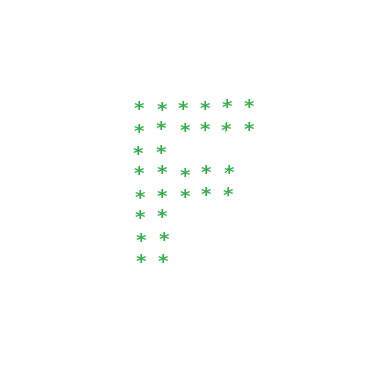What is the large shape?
The large shape is the letter F.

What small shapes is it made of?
It is made of small asterisks.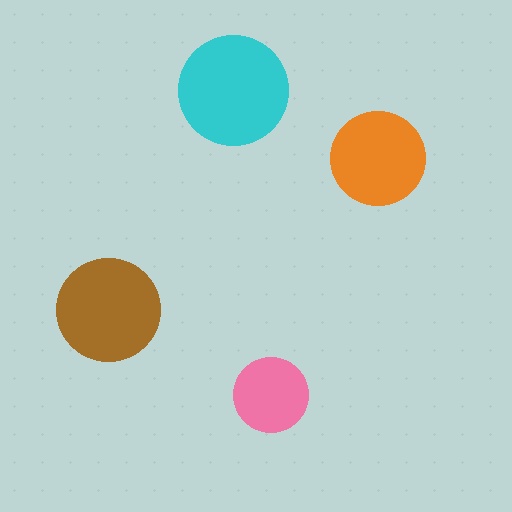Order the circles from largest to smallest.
the cyan one, the brown one, the orange one, the pink one.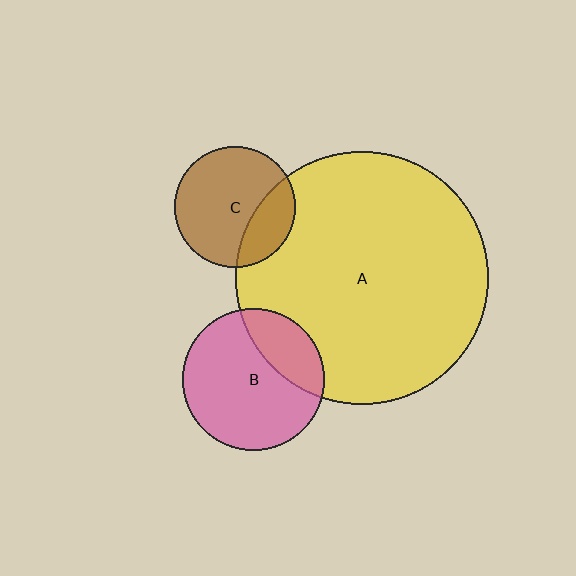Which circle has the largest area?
Circle A (yellow).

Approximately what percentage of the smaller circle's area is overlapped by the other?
Approximately 25%.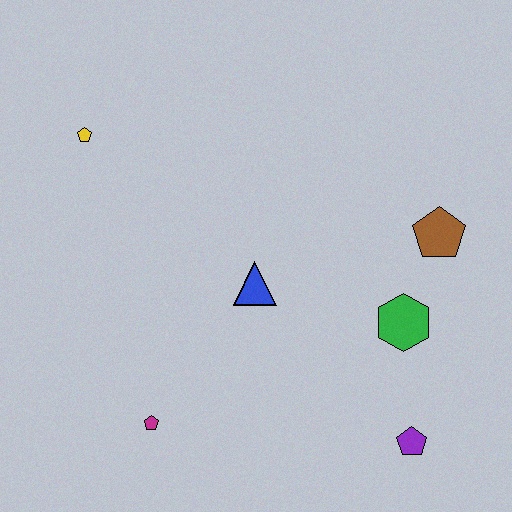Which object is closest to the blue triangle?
The green hexagon is closest to the blue triangle.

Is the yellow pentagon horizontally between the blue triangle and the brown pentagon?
No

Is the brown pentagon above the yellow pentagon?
No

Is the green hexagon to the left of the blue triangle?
No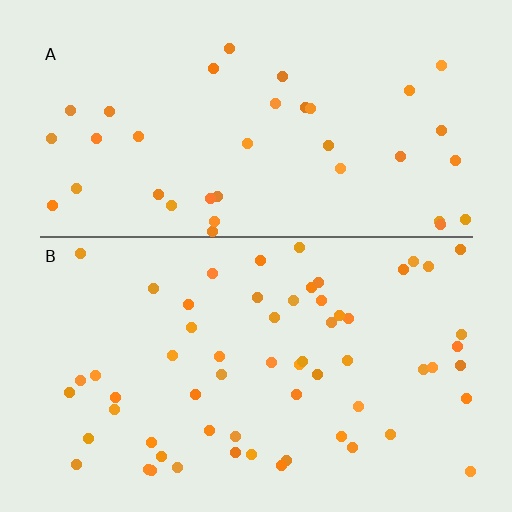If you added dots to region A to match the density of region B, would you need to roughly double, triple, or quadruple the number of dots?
Approximately double.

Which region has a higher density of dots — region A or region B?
B (the bottom).